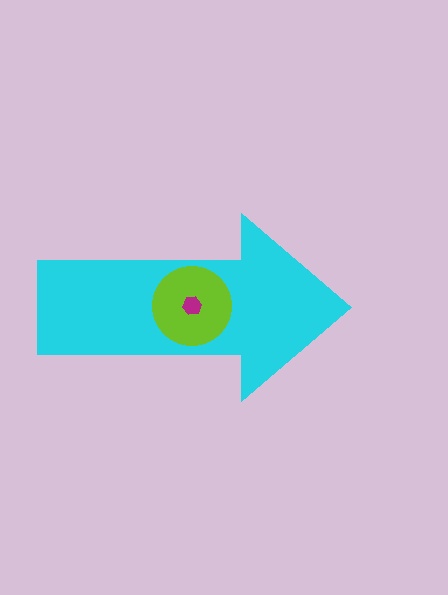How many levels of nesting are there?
3.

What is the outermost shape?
The cyan arrow.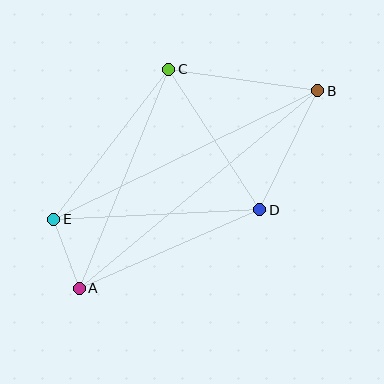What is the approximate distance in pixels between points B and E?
The distance between B and E is approximately 293 pixels.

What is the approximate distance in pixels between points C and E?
The distance between C and E is approximately 189 pixels.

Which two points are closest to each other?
Points A and E are closest to each other.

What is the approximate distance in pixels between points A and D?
The distance between A and D is approximately 197 pixels.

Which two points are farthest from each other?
Points A and B are farthest from each other.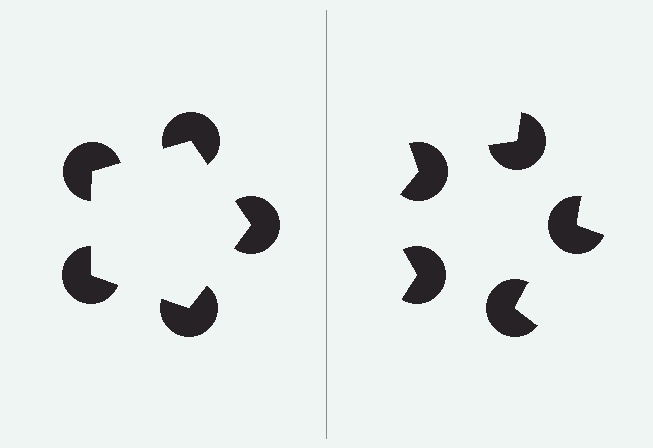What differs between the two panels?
The pac-man discs are positioned identically on both sides; only the wedge orientations differ. On the left they align to a pentagon; on the right they are misaligned.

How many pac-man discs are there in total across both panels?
10 — 5 on each side.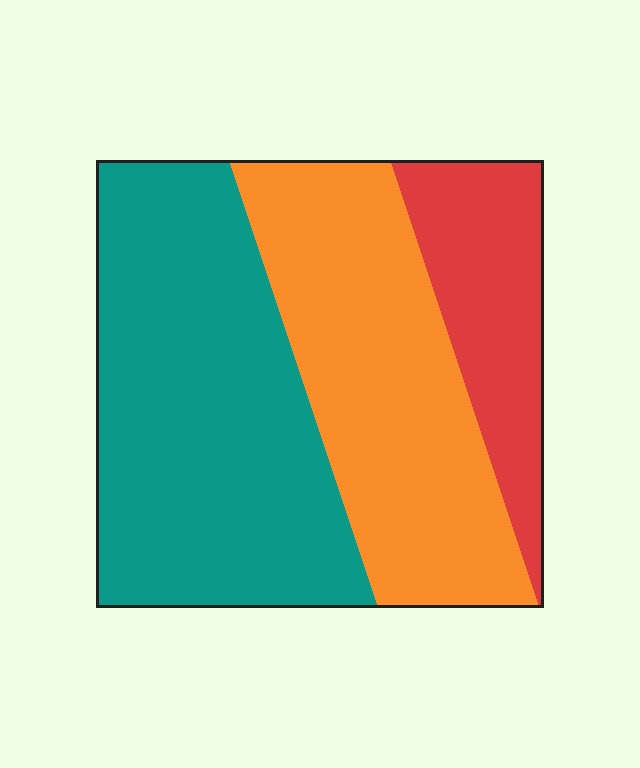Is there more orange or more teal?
Teal.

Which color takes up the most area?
Teal, at roughly 45%.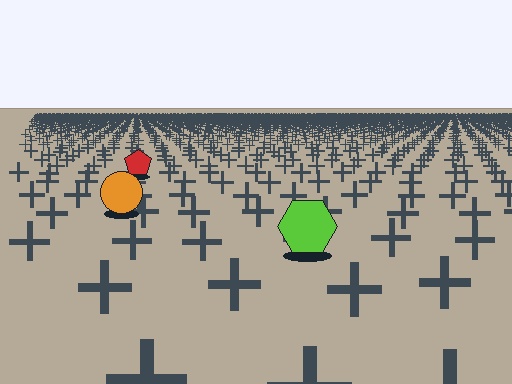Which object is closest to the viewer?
The lime hexagon is closest. The texture marks near it are larger and more spread out.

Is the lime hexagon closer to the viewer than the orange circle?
Yes. The lime hexagon is closer — you can tell from the texture gradient: the ground texture is coarser near it.